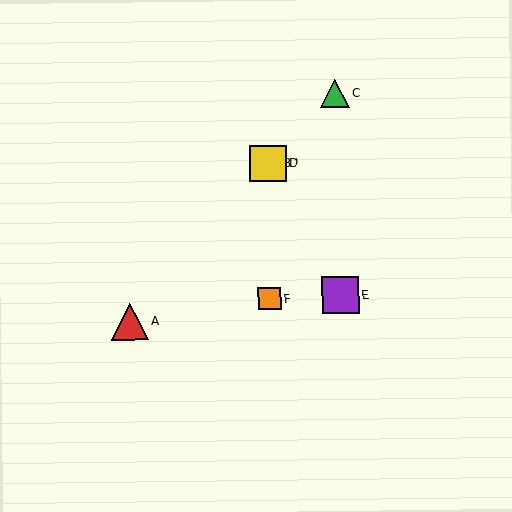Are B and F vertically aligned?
Yes, both are at x≈268.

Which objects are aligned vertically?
Objects B, D, F are aligned vertically.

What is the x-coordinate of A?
Object A is at x≈130.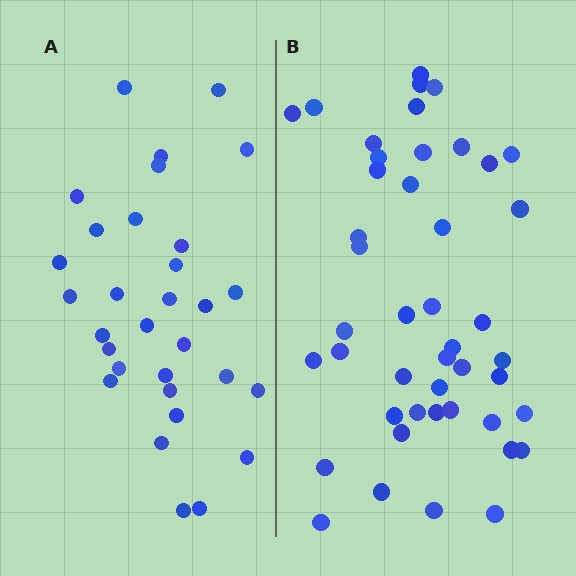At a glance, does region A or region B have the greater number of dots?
Region B (the right region) has more dots.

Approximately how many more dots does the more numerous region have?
Region B has approximately 15 more dots than region A.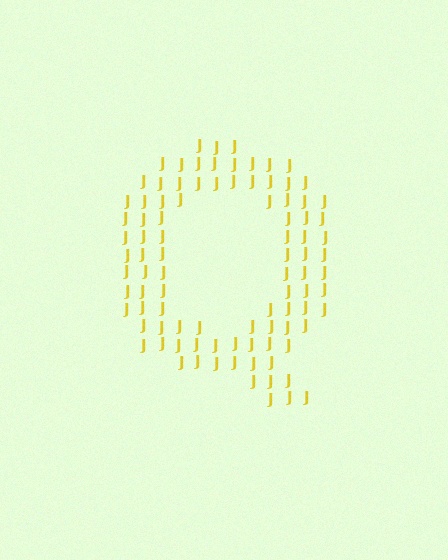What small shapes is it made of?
It is made of small letter J's.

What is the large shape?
The large shape is the letter Q.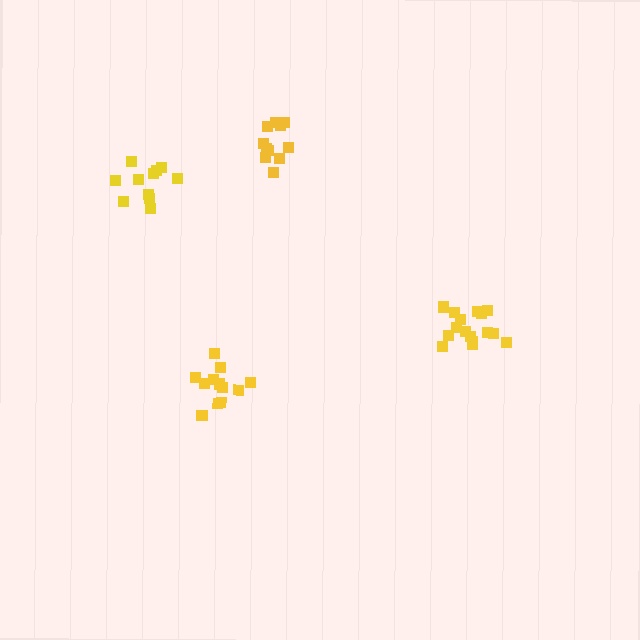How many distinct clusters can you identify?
There are 4 distinct clusters.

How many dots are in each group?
Group 1: 11 dots, Group 2: 12 dots, Group 3: 11 dots, Group 4: 16 dots (50 total).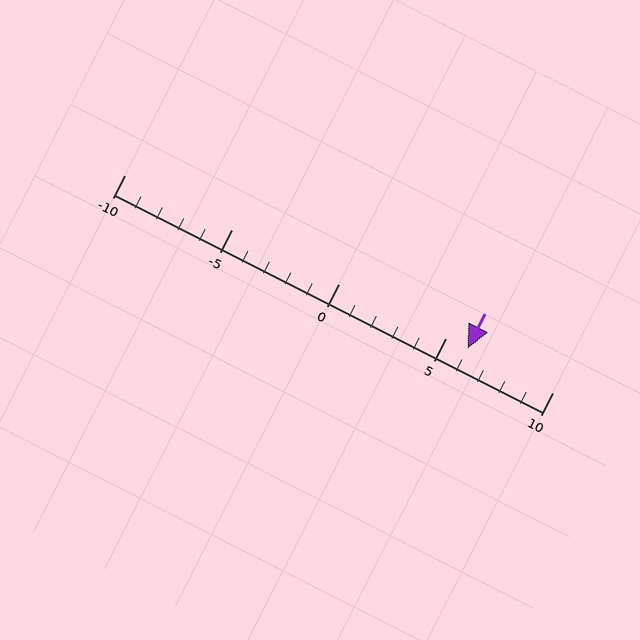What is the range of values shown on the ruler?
The ruler shows values from -10 to 10.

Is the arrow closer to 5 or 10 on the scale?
The arrow is closer to 5.